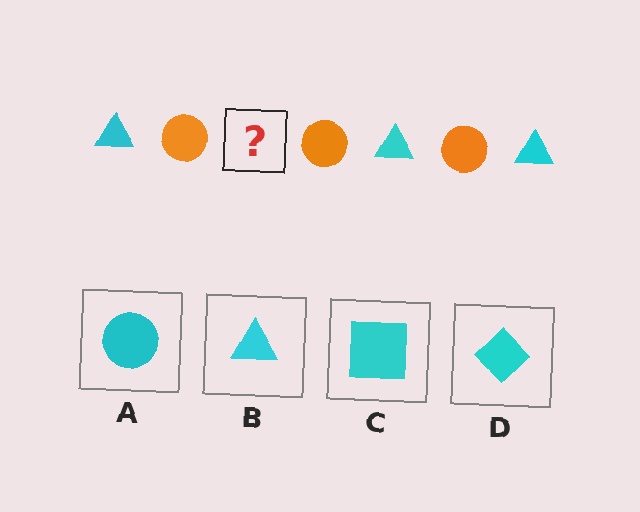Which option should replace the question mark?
Option B.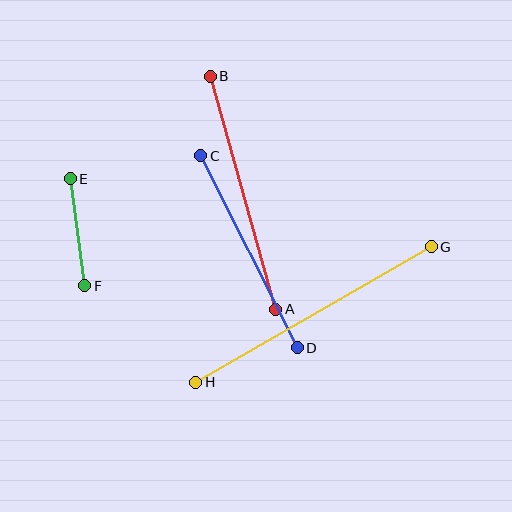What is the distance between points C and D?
The distance is approximately 215 pixels.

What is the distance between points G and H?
The distance is approximately 272 pixels.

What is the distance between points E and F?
The distance is approximately 108 pixels.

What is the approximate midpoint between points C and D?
The midpoint is at approximately (249, 252) pixels.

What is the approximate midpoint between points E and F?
The midpoint is at approximately (78, 232) pixels.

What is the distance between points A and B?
The distance is approximately 242 pixels.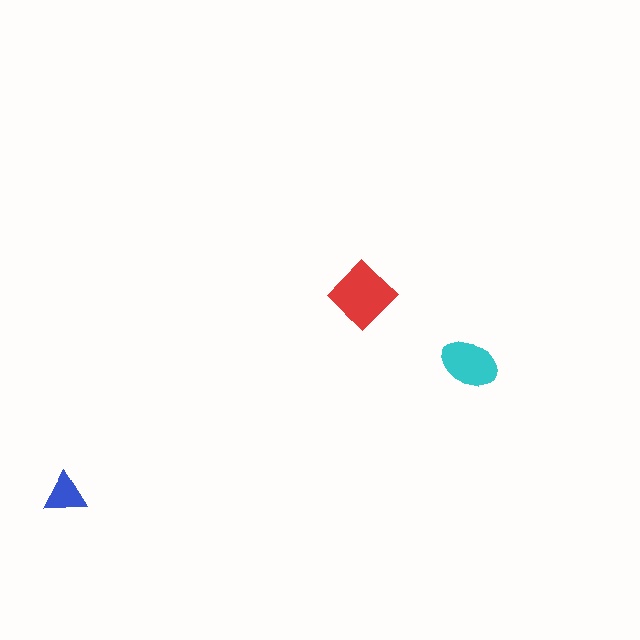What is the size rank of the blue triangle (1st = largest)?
3rd.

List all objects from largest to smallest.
The red diamond, the cyan ellipse, the blue triangle.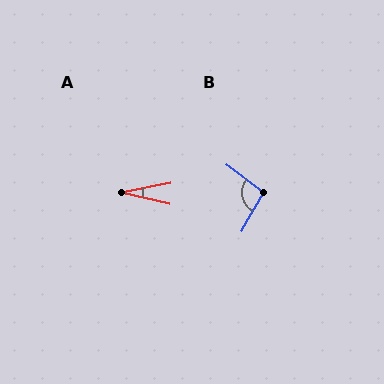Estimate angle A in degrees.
Approximately 24 degrees.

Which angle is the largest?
B, at approximately 97 degrees.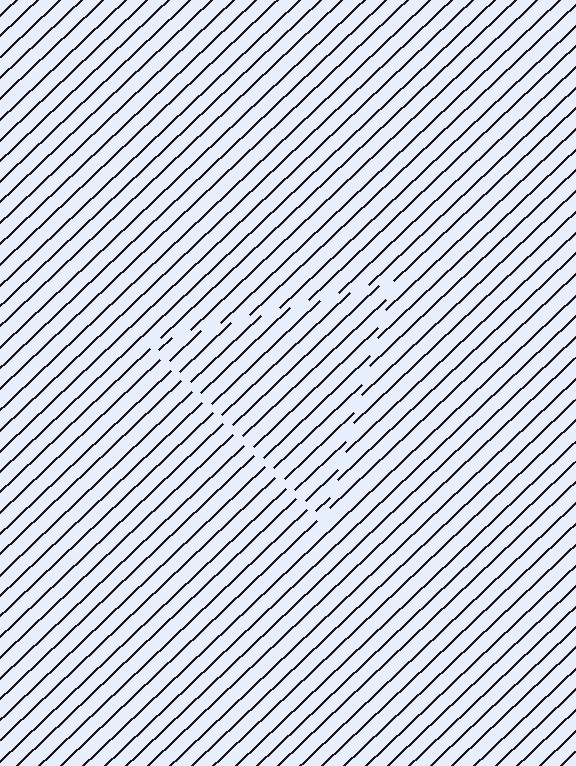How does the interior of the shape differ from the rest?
The interior of the shape contains the same grating, shifted by half a period — the contour is defined by the phase discontinuity where line-ends from the inner and outer gratings abut.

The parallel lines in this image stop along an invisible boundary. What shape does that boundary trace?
An illusory triangle. The interior of the shape contains the same grating, shifted by half a period — the contour is defined by the phase discontinuity where line-ends from the inner and outer gratings abut.